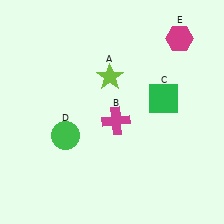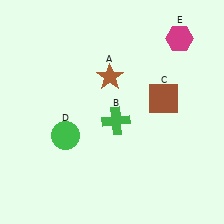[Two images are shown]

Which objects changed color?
A changed from lime to brown. B changed from magenta to green. C changed from green to brown.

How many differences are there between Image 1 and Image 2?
There are 3 differences between the two images.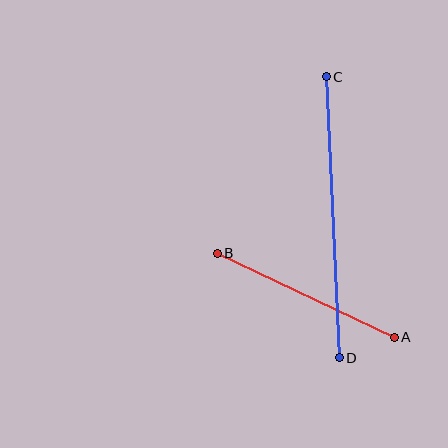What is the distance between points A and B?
The distance is approximately 196 pixels.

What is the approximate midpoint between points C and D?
The midpoint is at approximately (333, 217) pixels.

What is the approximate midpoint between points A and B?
The midpoint is at approximately (306, 295) pixels.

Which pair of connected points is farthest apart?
Points C and D are farthest apart.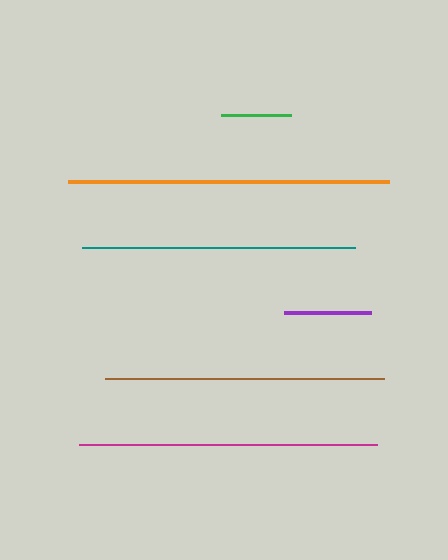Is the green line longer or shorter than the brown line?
The brown line is longer than the green line.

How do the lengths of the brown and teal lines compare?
The brown and teal lines are approximately the same length.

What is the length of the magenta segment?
The magenta segment is approximately 298 pixels long.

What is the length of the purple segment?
The purple segment is approximately 87 pixels long.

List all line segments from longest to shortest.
From longest to shortest: orange, magenta, brown, teal, purple, green.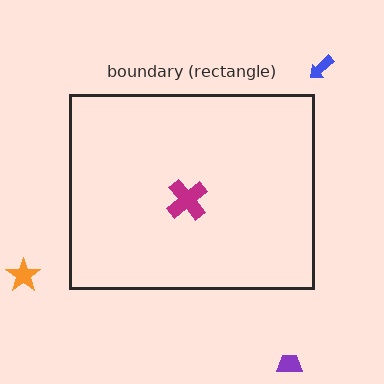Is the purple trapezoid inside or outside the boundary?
Outside.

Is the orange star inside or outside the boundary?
Outside.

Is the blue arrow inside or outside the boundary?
Outside.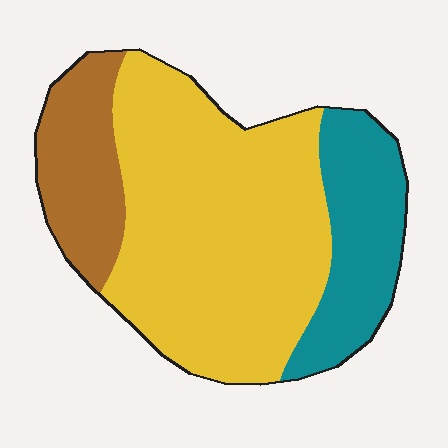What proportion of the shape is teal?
Teal covers roughly 20% of the shape.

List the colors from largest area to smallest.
From largest to smallest: yellow, teal, brown.